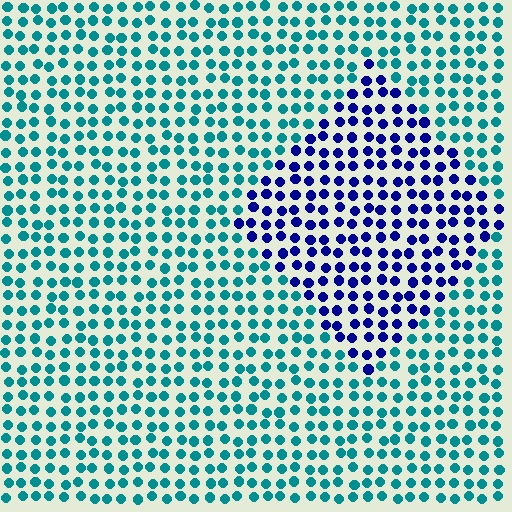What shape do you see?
I see a diamond.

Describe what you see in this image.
The image is filled with small teal elements in a uniform arrangement. A diamond-shaped region is visible where the elements are tinted to a slightly different hue, forming a subtle color boundary.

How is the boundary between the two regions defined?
The boundary is defined purely by a slight shift in hue (about 57 degrees). Spacing, size, and orientation are identical on both sides.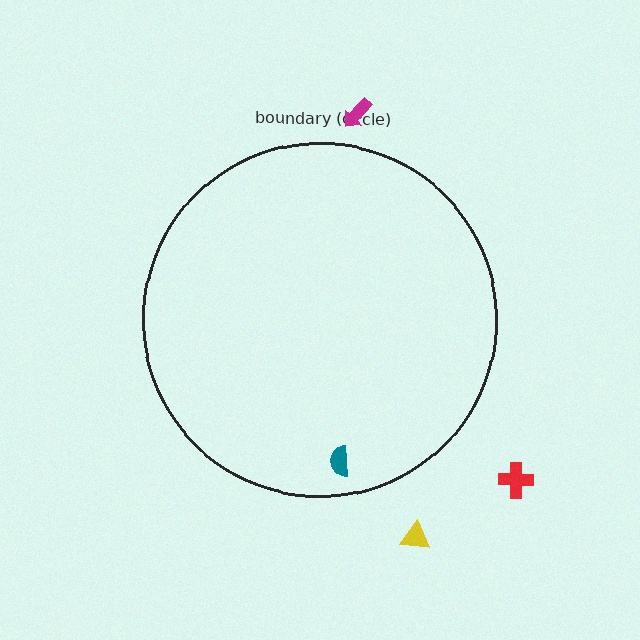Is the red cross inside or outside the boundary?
Outside.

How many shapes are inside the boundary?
1 inside, 3 outside.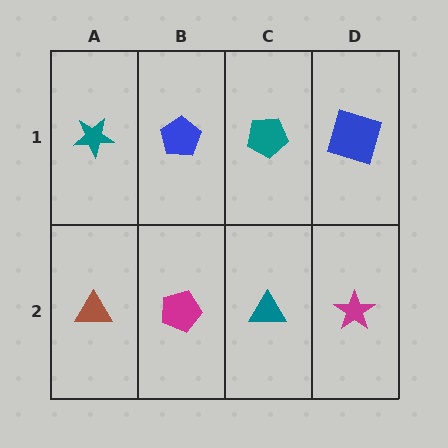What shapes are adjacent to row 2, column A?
A teal star (row 1, column A), a magenta pentagon (row 2, column B).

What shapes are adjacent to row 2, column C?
A teal pentagon (row 1, column C), a magenta pentagon (row 2, column B), a magenta star (row 2, column D).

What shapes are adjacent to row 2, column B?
A blue pentagon (row 1, column B), a brown triangle (row 2, column A), a teal triangle (row 2, column C).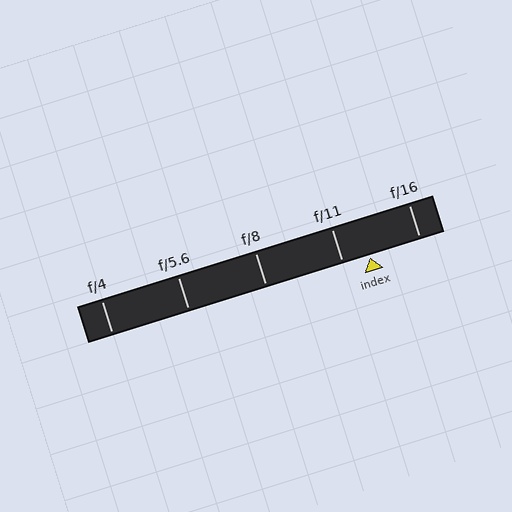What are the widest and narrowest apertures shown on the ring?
The widest aperture shown is f/4 and the narrowest is f/16.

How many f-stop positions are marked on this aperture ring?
There are 5 f-stop positions marked.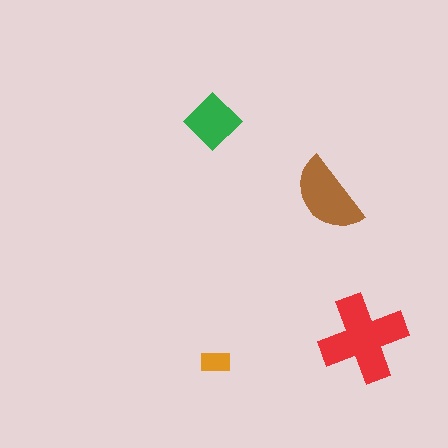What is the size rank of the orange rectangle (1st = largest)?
4th.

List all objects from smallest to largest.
The orange rectangle, the green diamond, the brown semicircle, the red cross.